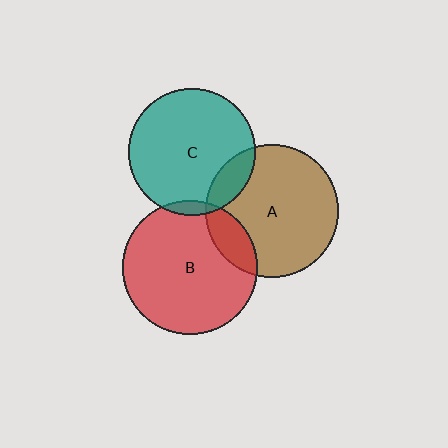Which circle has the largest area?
Circle B (red).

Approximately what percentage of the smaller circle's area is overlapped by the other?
Approximately 15%.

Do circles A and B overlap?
Yes.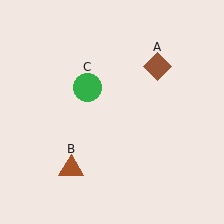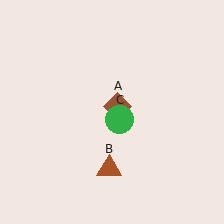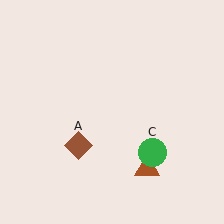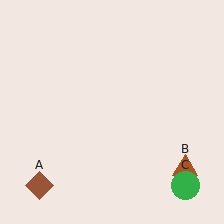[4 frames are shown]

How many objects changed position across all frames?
3 objects changed position: brown diamond (object A), brown triangle (object B), green circle (object C).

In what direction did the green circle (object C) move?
The green circle (object C) moved down and to the right.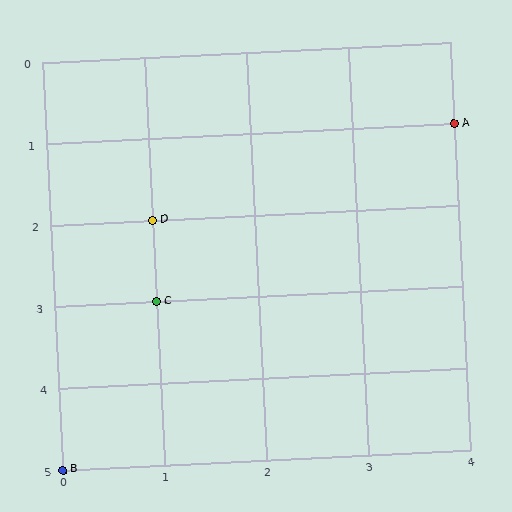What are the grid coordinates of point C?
Point C is at grid coordinates (1, 3).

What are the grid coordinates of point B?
Point B is at grid coordinates (0, 5).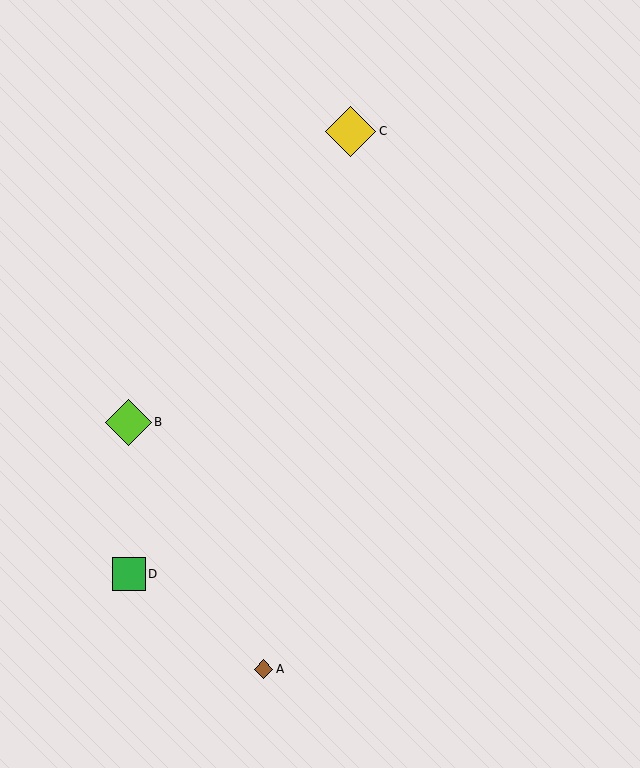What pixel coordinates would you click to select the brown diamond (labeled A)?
Click at (264, 669) to select the brown diamond A.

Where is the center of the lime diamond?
The center of the lime diamond is at (128, 422).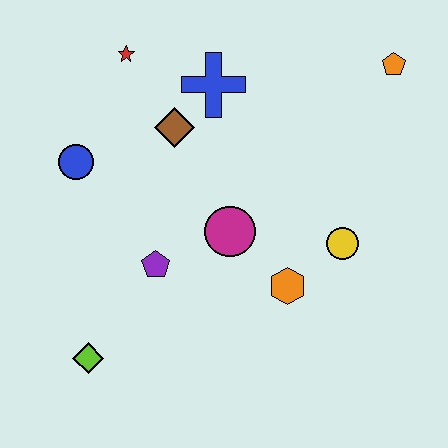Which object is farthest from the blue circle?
The orange pentagon is farthest from the blue circle.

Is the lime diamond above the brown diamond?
No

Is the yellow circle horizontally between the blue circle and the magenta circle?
No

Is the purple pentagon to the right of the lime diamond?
Yes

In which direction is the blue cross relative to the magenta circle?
The blue cross is above the magenta circle.